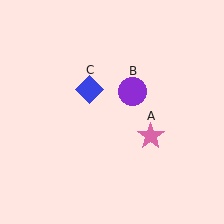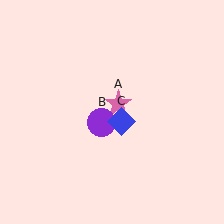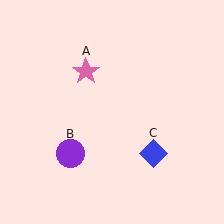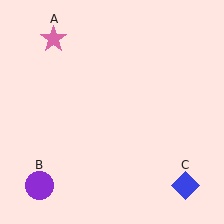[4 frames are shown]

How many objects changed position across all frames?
3 objects changed position: pink star (object A), purple circle (object B), blue diamond (object C).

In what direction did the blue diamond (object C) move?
The blue diamond (object C) moved down and to the right.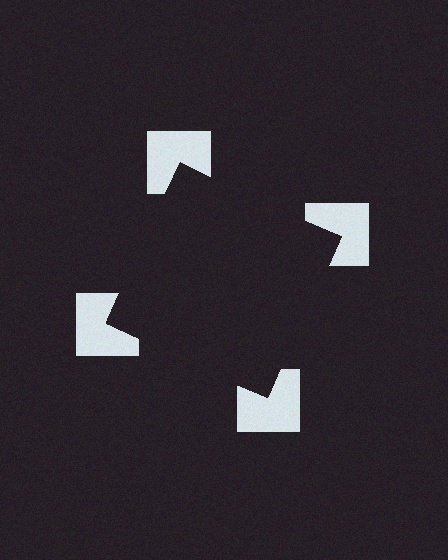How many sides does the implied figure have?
4 sides.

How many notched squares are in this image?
There are 4 — one at each vertex of the illusory square.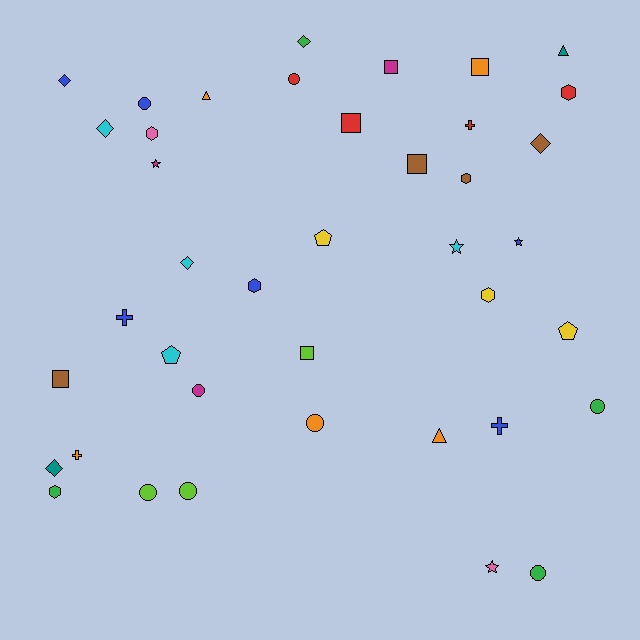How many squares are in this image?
There are 6 squares.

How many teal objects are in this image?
There are 2 teal objects.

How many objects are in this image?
There are 40 objects.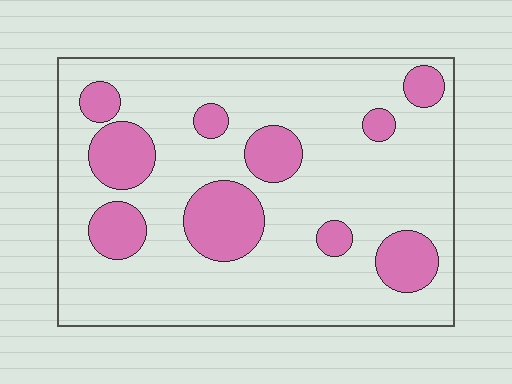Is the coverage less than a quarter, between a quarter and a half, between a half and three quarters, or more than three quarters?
Less than a quarter.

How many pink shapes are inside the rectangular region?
10.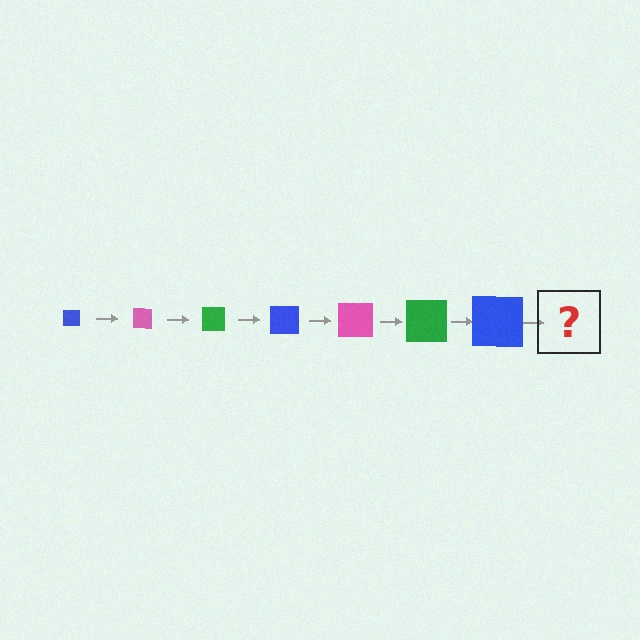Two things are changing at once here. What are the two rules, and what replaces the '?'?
The two rules are that the square grows larger each step and the color cycles through blue, pink, and green. The '?' should be a pink square, larger than the previous one.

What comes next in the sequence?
The next element should be a pink square, larger than the previous one.